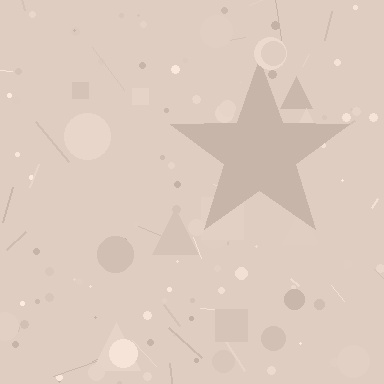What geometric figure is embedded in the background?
A star is embedded in the background.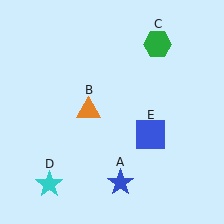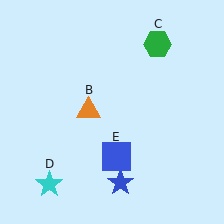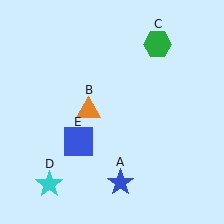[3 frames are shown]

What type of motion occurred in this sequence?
The blue square (object E) rotated clockwise around the center of the scene.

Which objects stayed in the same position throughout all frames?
Blue star (object A) and orange triangle (object B) and green hexagon (object C) and cyan star (object D) remained stationary.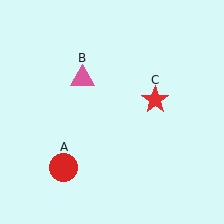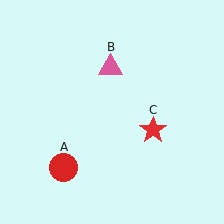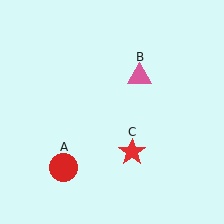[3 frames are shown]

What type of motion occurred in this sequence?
The pink triangle (object B), red star (object C) rotated clockwise around the center of the scene.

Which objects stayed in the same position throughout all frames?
Red circle (object A) remained stationary.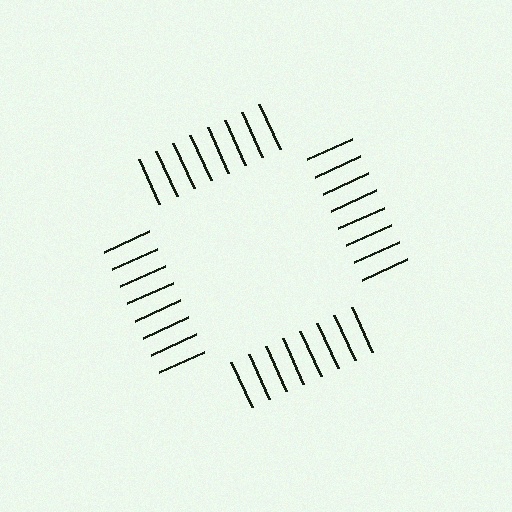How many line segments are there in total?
32 — 8 along each of the 4 edges.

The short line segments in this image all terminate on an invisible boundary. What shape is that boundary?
An illusory square — the line segments terminate on its edges but no continuous stroke is drawn.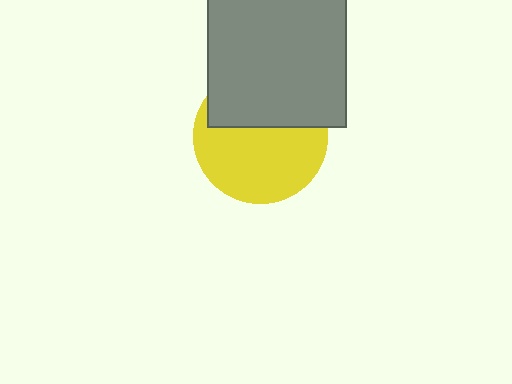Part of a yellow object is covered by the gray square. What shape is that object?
It is a circle.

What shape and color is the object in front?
The object in front is a gray square.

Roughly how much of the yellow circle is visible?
About half of it is visible (roughly 60%).